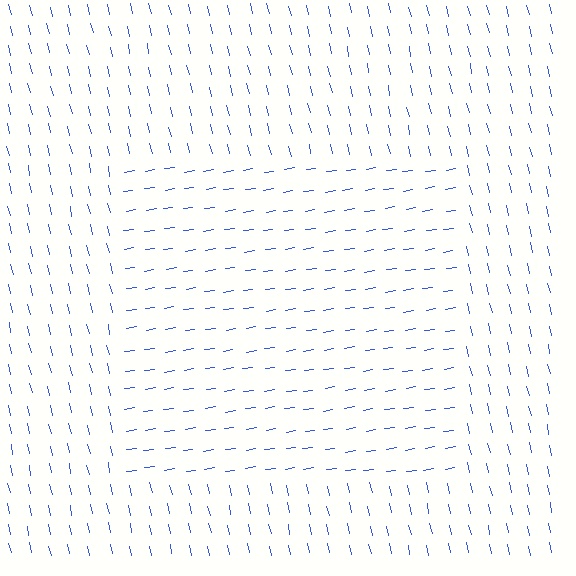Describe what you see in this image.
The image is filled with small blue line segments. A rectangle region in the image has lines oriented differently from the surrounding lines, creating a visible texture boundary.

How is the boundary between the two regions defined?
The boundary is defined purely by a change in line orientation (approximately 86 degrees difference). All lines are the same color and thickness.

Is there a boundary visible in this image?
Yes, there is a texture boundary formed by a change in line orientation.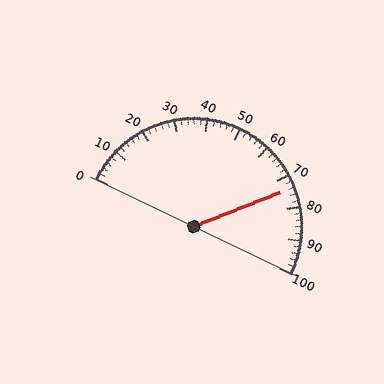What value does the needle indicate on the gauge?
The needle indicates approximately 74.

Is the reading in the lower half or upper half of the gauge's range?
The reading is in the upper half of the range (0 to 100).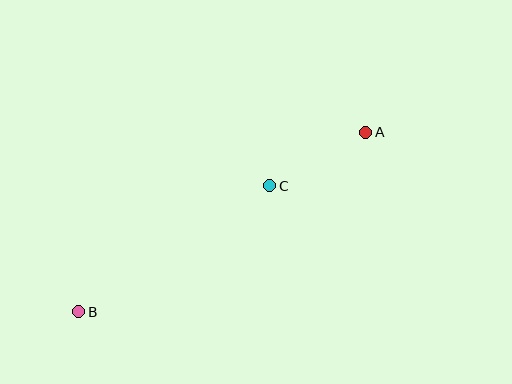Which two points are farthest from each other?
Points A and B are farthest from each other.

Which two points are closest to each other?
Points A and C are closest to each other.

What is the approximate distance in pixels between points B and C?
The distance between B and C is approximately 229 pixels.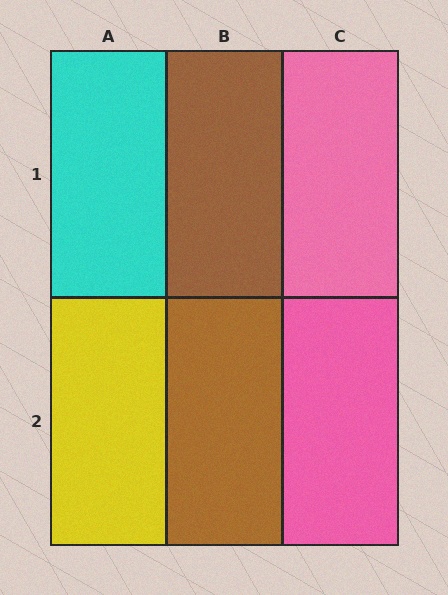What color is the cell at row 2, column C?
Pink.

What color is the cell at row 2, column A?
Yellow.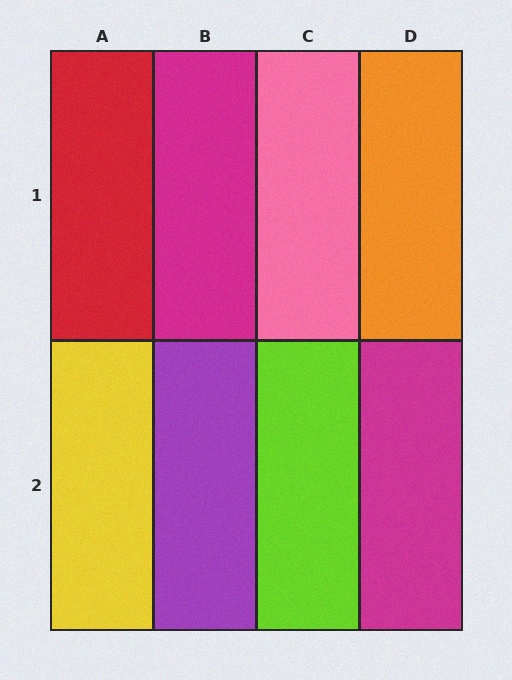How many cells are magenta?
2 cells are magenta.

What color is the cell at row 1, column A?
Red.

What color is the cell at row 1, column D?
Orange.